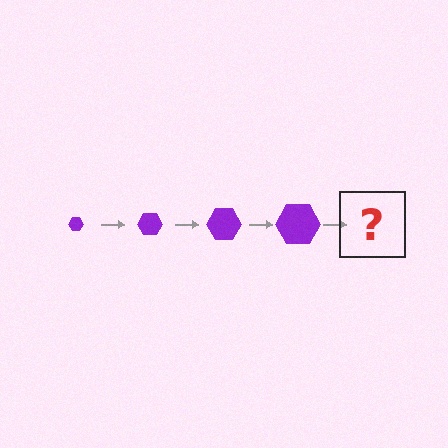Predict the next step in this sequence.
The next step is a purple hexagon, larger than the previous one.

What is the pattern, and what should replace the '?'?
The pattern is that the hexagon gets progressively larger each step. The '?' should be a purple hexagon, larger than the previous one.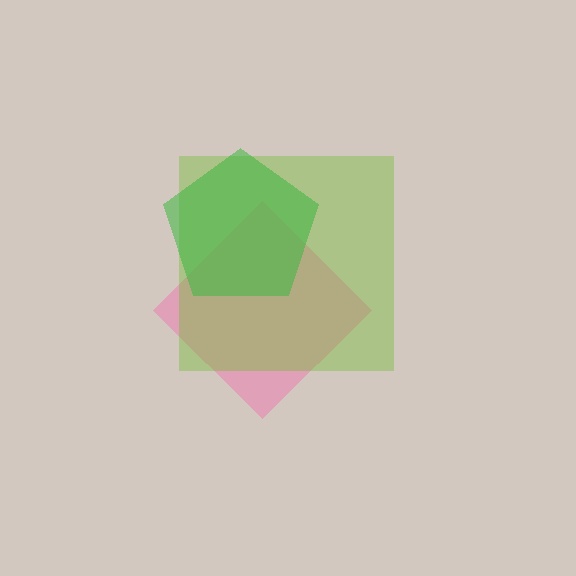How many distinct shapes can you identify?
There are 3 distinct shapes: a pink diamond, a lime square, a green pentagon.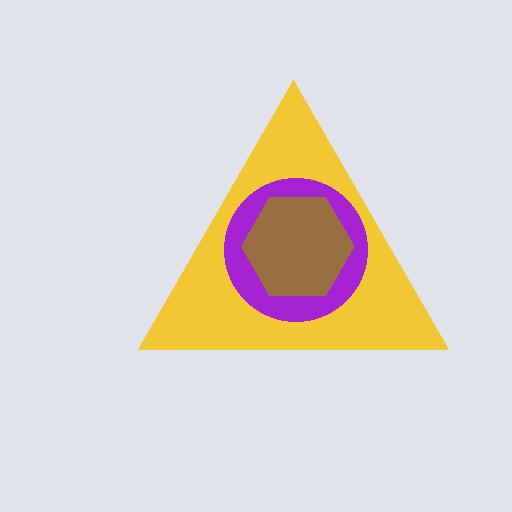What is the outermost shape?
The yellow triangle.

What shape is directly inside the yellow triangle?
The purple circle.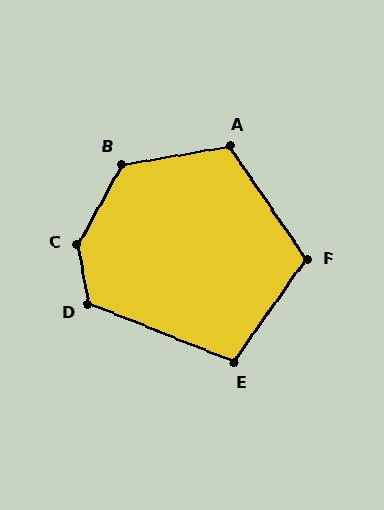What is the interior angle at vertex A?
Approximately 115 degrees (obtuse).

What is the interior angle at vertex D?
Approximately 122 degrees (obtuse).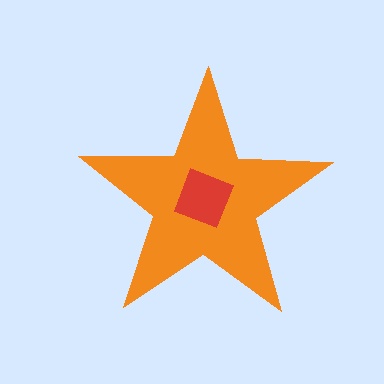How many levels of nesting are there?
2.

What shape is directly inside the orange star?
The red diamond.